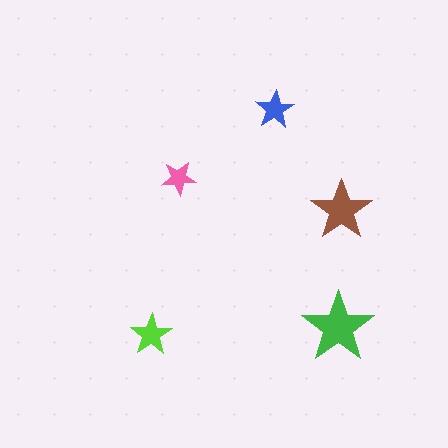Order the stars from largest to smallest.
the green one, the brown one, the lime one, the blue one, the pink one.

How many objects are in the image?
There are 5 objects in the image.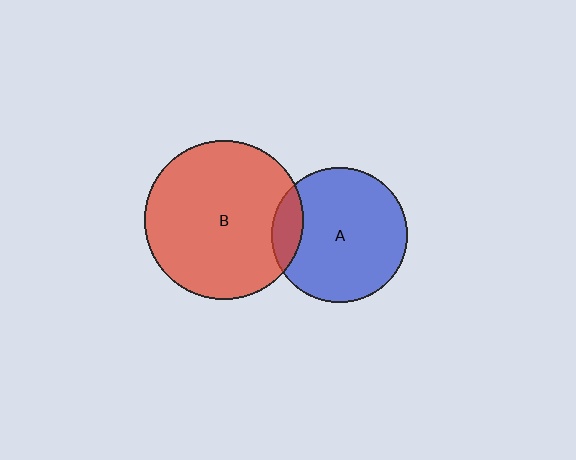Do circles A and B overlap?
Yes.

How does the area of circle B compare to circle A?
Approximately 1.4 times.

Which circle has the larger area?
Circle B (red).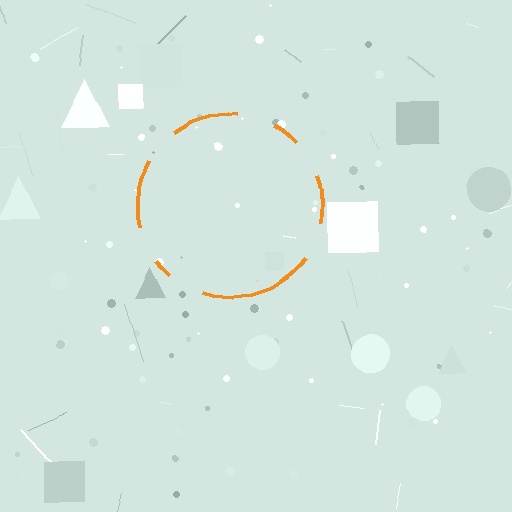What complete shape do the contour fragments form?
The contour fragments form a circle.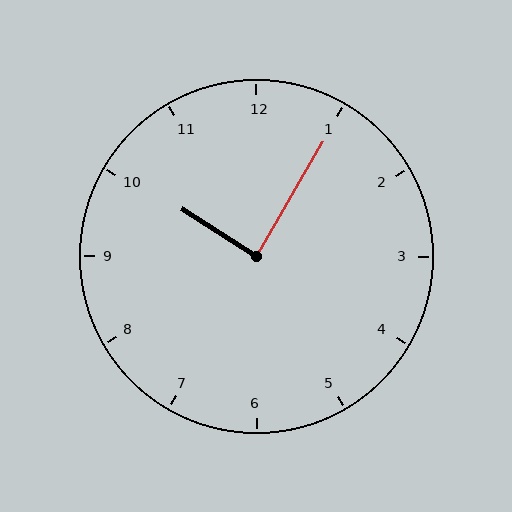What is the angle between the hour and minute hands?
Approximately 88 degrees.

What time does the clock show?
10:05.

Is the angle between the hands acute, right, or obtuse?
It is right.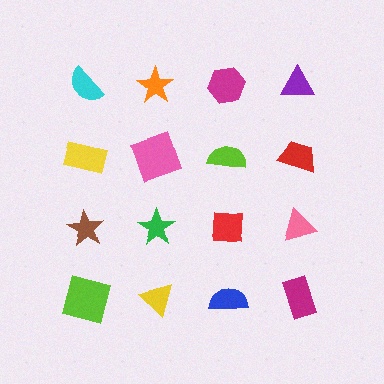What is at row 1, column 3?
A magenta hexagon.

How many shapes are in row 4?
4 shapes.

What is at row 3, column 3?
A red square.